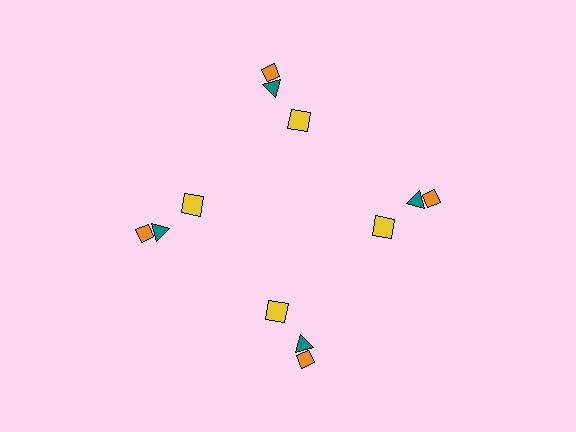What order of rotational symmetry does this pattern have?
This pattern has 4-fold rotational symmetry.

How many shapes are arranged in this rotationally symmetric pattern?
There are 12 shapes, arranged in 4 groups of 3.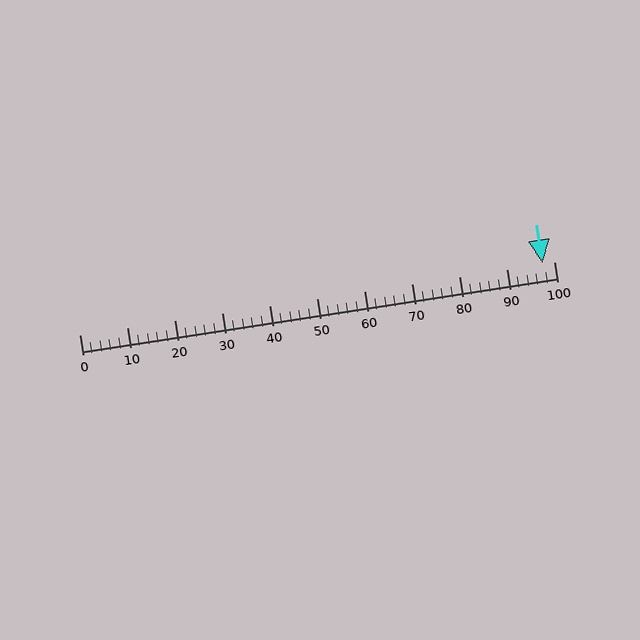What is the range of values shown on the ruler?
The ruler shows values from 0 to 100.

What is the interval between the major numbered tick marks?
The major tick marks are spaced 10 units apart.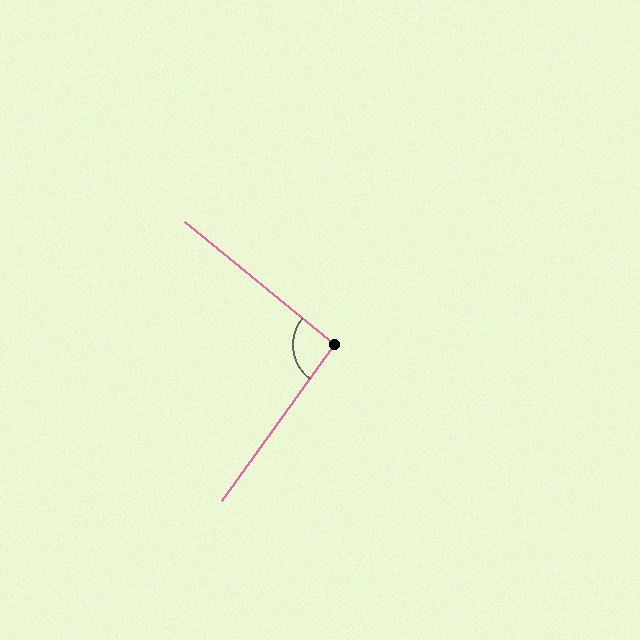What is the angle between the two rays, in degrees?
Approximately 94 degrees.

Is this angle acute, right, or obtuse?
It is approximately a right angle.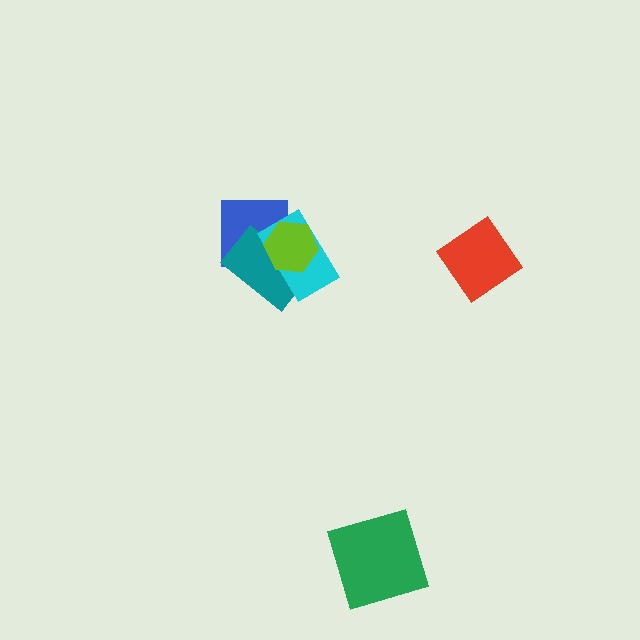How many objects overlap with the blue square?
3 objects overlap with the blue square.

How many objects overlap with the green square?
0 objects overlap with the green square.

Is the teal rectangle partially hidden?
Yes, it is partially covered by another shape.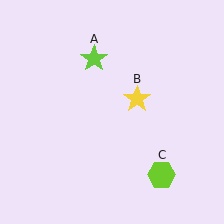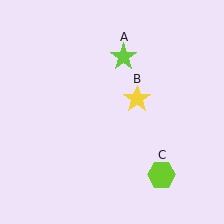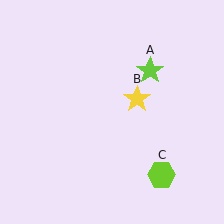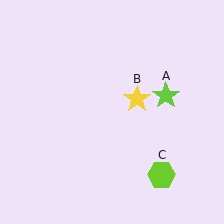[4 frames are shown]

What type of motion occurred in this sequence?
The lime star (object A) rotated clockwise around the center of the scene.